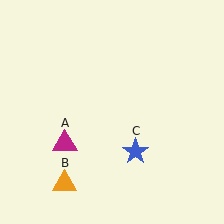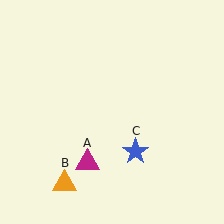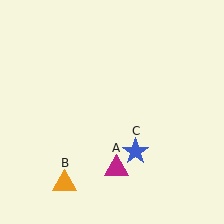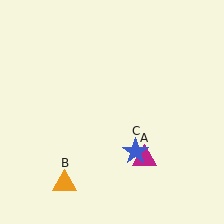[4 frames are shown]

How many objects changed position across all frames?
1 object changed position: magenta triangle (object A).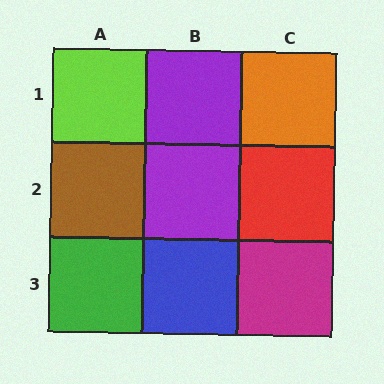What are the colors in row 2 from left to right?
Brown, purple, red.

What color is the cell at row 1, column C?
Orange.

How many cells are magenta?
1 cell is magenta.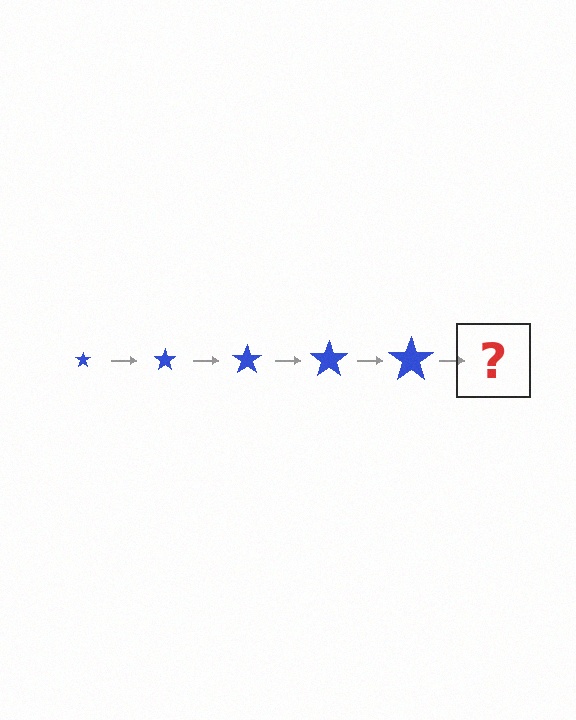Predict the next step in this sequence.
The next step is a blue star, larger than the previous one.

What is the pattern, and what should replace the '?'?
The pattern is that the star gets progressively larger each step. The '?' should be a blue star, larger than the previous one.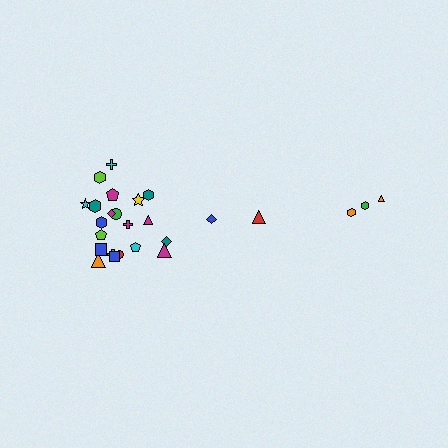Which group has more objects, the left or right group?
The left group.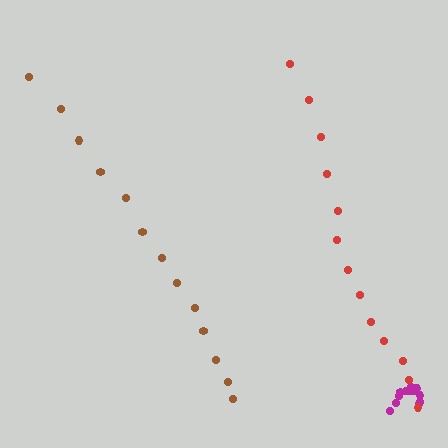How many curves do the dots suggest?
There are 3 distinct paths.